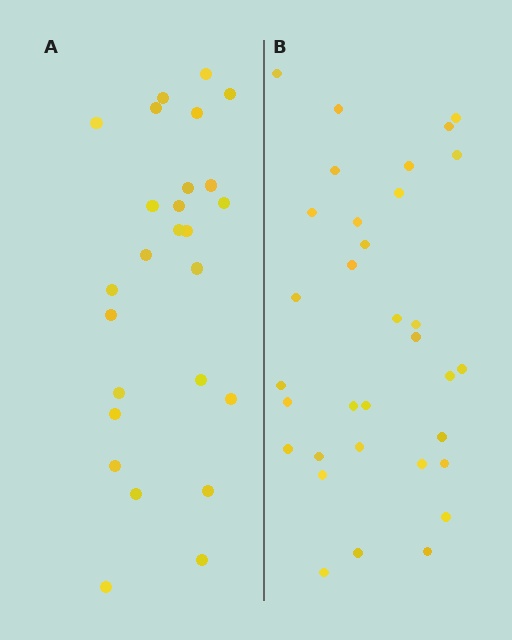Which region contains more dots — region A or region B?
Region B (the right region) has more dots.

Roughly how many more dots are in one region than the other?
Region B has roughly 8 or so more dots than region A.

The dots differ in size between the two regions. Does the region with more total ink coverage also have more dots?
No. Region A has more total ink coverage because its dots are larger, but region B actually contains more individual dots. Total area can be misleading — the number of items is what matters here.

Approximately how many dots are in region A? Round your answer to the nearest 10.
About 30 dots. (The exact count is 26, which rounds to 30.)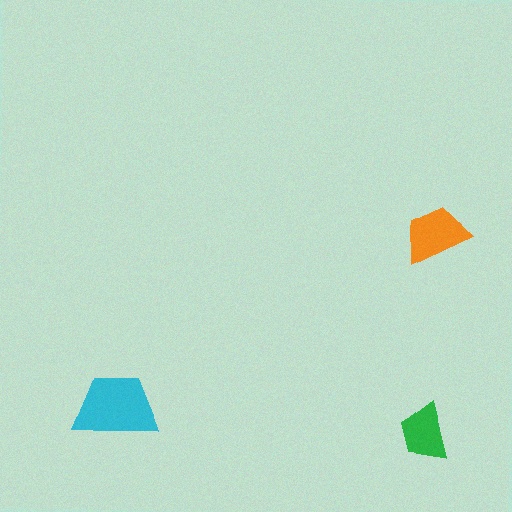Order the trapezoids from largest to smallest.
the cyan one, the orange one, the green one.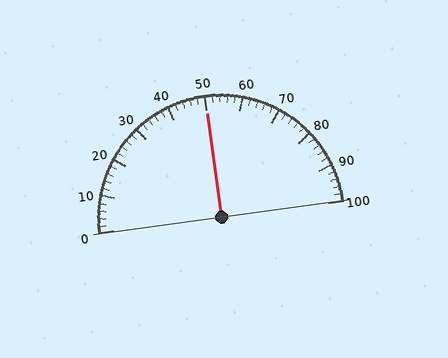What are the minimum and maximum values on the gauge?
The gauge ranges from 0 to 100.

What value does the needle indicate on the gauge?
The needle indicates approximately 50.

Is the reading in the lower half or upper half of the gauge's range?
The reading is in the upper half of the range (0 to 100).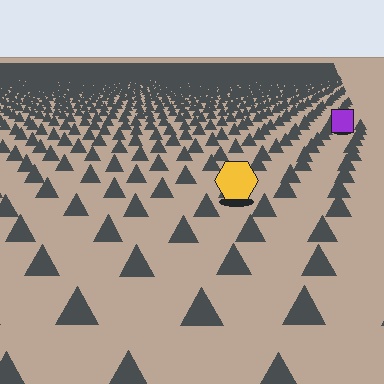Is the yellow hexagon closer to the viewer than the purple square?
Yes. The yellow hexagon is closer — you can tell from the texture gradient: the ground texture is coarser near it.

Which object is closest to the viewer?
The yellow hexagon is closest. The texture marks near it are larger and more spread out.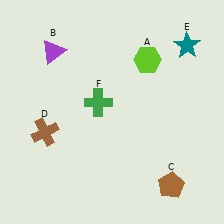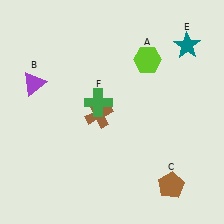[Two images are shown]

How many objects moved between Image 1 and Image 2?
2 objects moved between the two images.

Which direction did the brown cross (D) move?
The brown cross (D) moved right.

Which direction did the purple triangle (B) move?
The purple triangle (B) moved down.